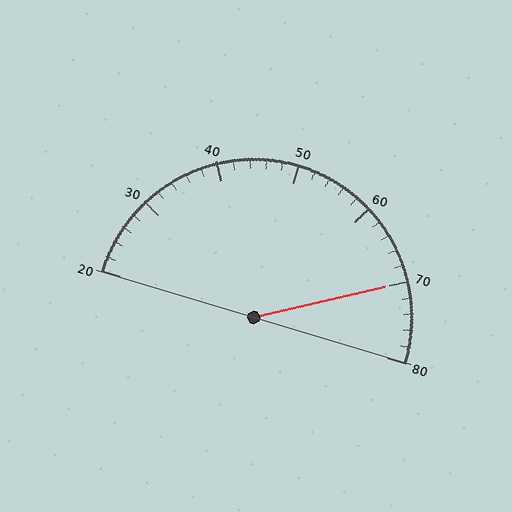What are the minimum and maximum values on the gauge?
The gauge ranges from 20 to 80.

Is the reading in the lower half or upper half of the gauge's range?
The reading is in the upper half of the range (20 to 80).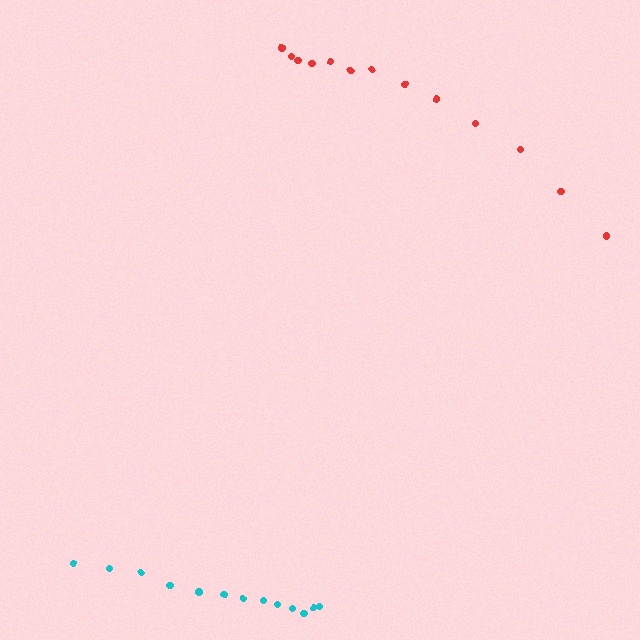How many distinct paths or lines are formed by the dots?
There are 2 distinct paths.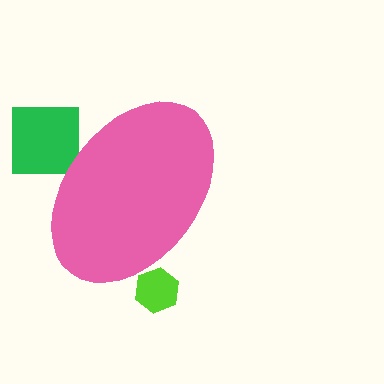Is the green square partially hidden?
Yes, the green square is partially hidden behind the pink ellipse.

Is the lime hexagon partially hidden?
Yes, the lime hexagon is partially hidden behind the pink ellipse.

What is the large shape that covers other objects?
A pink ellipse.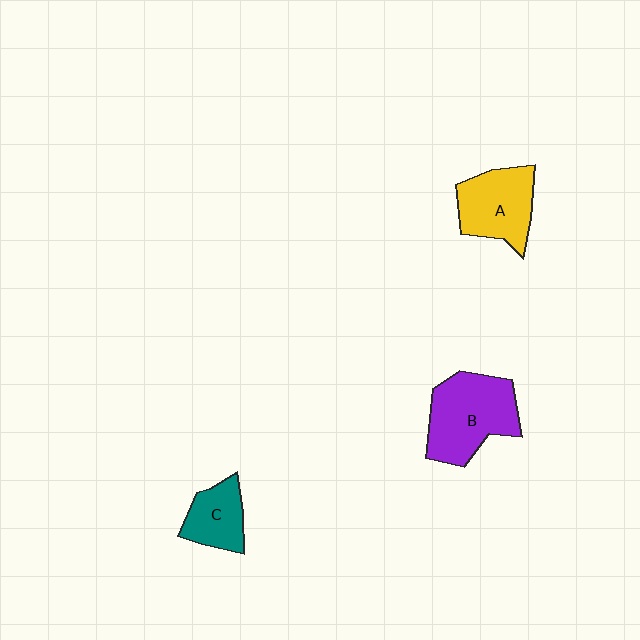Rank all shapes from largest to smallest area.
From largest to smallest: B (purple), A (yellow), C (teal).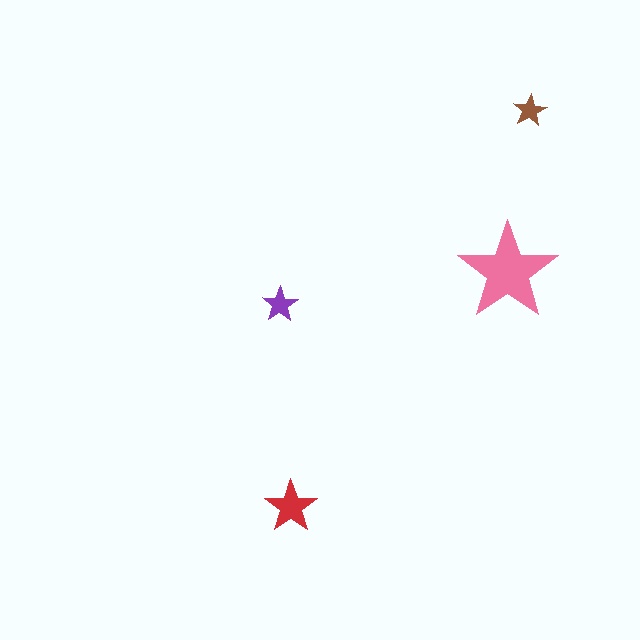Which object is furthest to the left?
The purple star is leftmost.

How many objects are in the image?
There are 4 objects in the image.